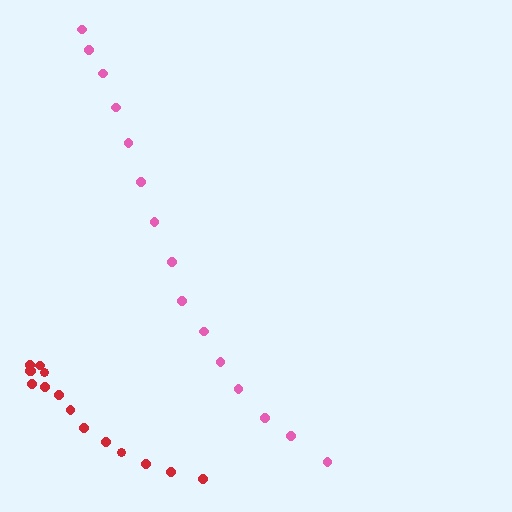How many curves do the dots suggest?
There are 2 distinct paths.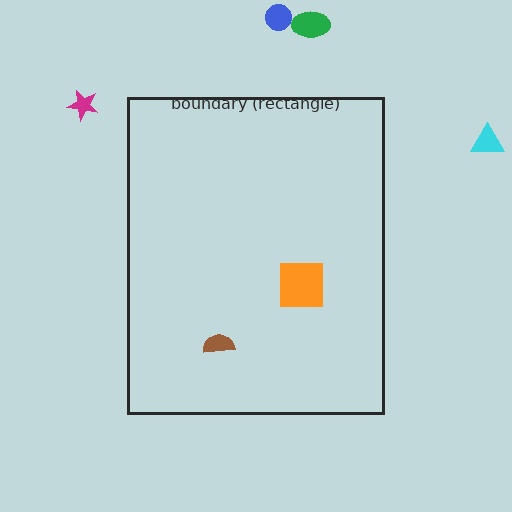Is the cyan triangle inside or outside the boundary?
Outside.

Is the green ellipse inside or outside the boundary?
Outside.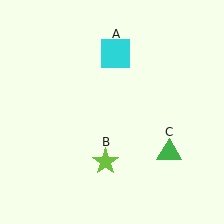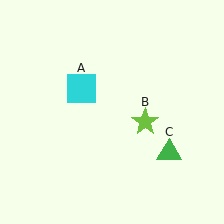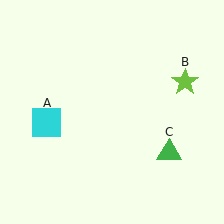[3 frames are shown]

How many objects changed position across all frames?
2 objects changed position: cyan square (object A), lime star (object B).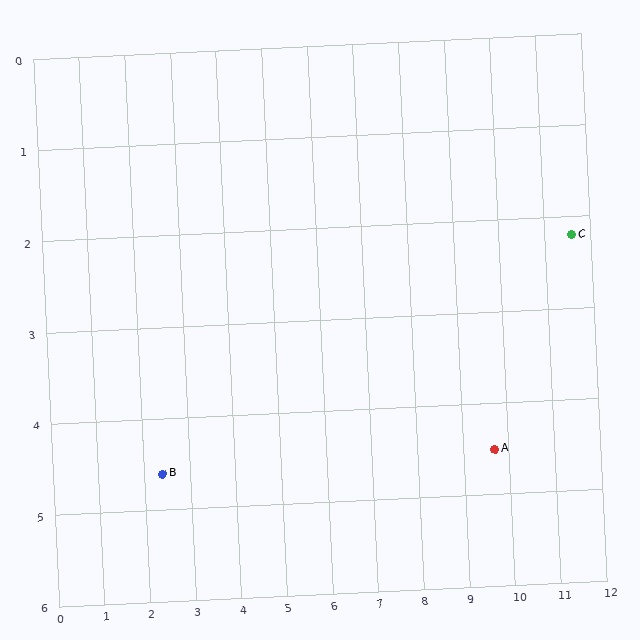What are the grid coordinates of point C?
Point C is at approximately (11.6, 2.2).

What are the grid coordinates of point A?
Point A is at approximately (9.7, 4.5).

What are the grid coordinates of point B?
Point B is at approximately (2.4, 4.6).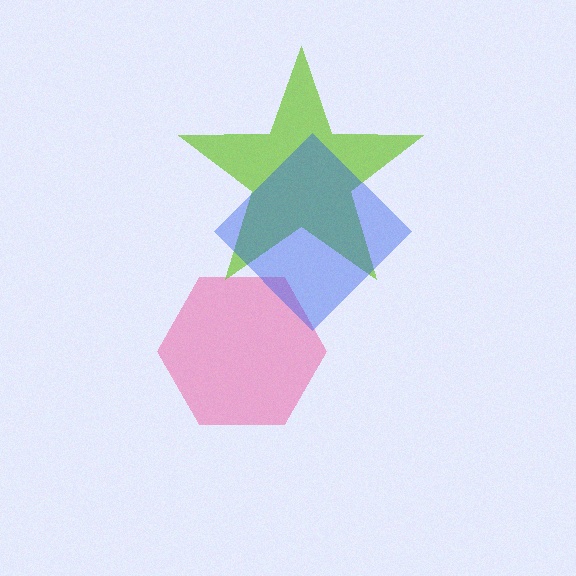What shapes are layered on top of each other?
The layered shapes are: a pink hexagon, a lime star, a blue diamond.